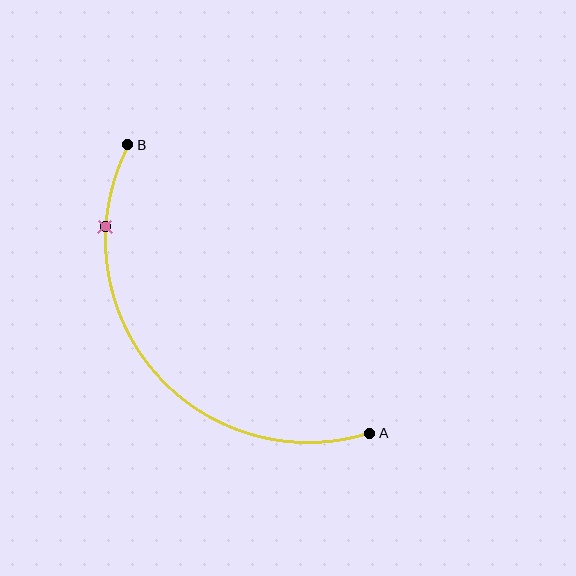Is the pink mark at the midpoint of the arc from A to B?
No. The pink mark lies on the arc but is closer to endpoint B. The arc midpoint would be at the point on the curve equidistant along the arc from both A and B.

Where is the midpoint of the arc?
The arc midpoint is the point on the curve farthest from the straight line joining A and B. It sits below and to the left of that line.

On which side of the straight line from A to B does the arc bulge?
The arc bulges below and to the left of the straight line connecting A and B.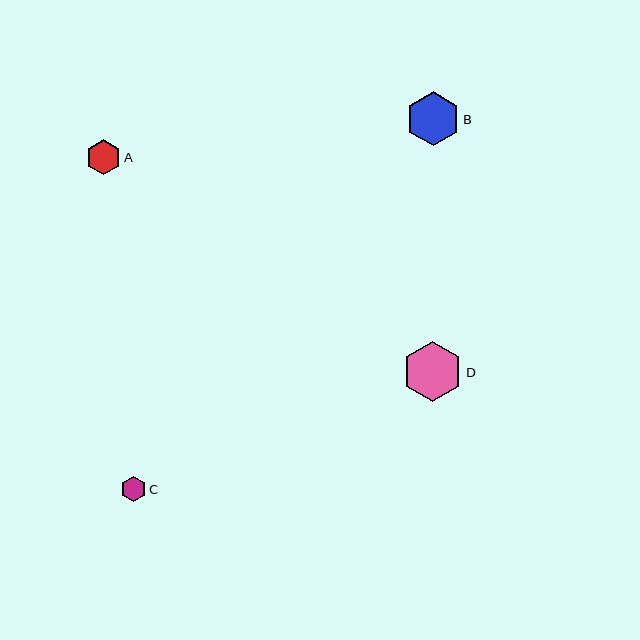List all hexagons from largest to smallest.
From largest to smallest: D, B, A, C.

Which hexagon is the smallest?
Hexagon C is the smallest with a size of approximately 25 pixels.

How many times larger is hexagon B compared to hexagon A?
Hexagon B is approximately 1.5 times the size of hexagon A.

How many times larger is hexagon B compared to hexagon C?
Hexagon B is approximately 2.2 times the size of hexagon C.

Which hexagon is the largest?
Hexagon D is the largest with a size of approximately 60 pixels.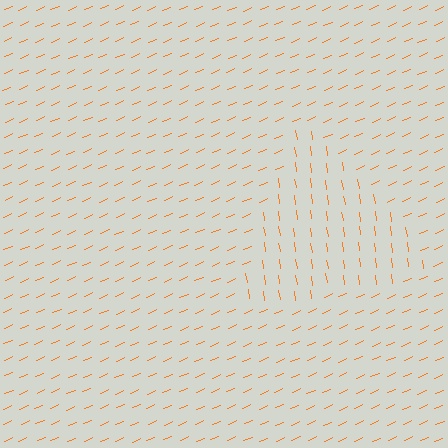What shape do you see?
I see a triangle.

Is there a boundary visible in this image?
Yes, there is a texture boundary formed by a change in line orientation.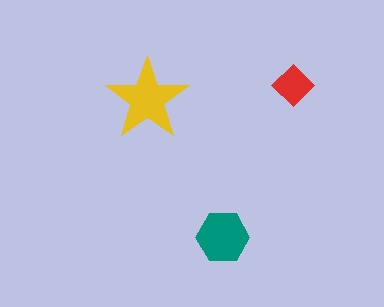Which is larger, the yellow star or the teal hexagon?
The yellow star.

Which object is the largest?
The yellow star.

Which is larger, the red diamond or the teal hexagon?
The teal hexagon.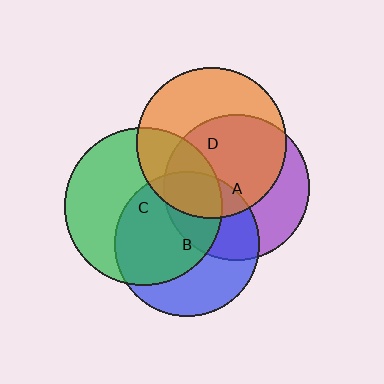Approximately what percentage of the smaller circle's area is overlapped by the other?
Approximately 30%.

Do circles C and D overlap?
Yes.